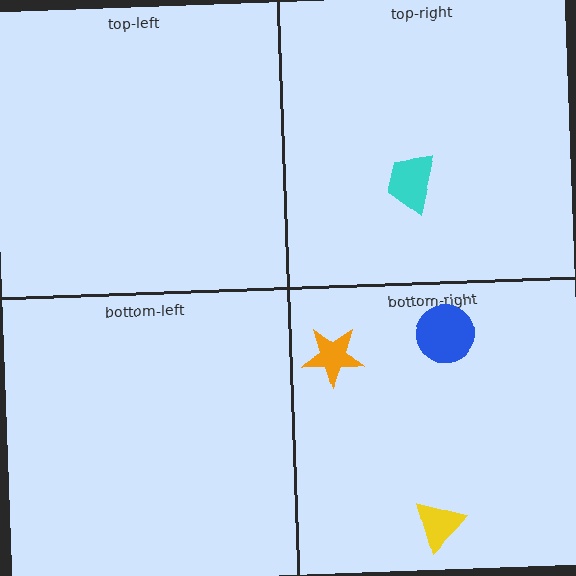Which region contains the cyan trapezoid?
The top-right region.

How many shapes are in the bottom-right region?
3.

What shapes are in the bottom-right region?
The orange star, the blue circle, the yellow triangle.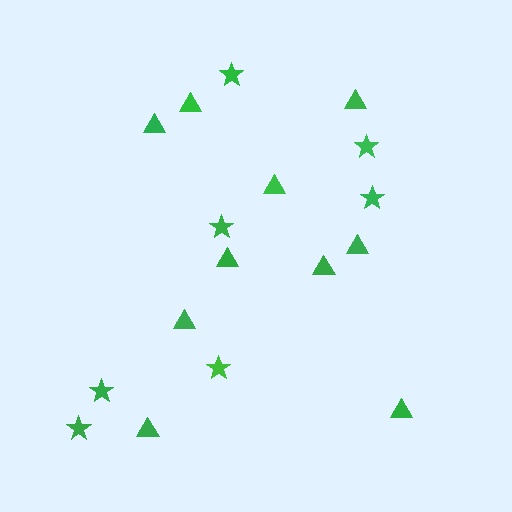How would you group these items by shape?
There are 2 groups: one group of triangles (10) and one group of stars (7).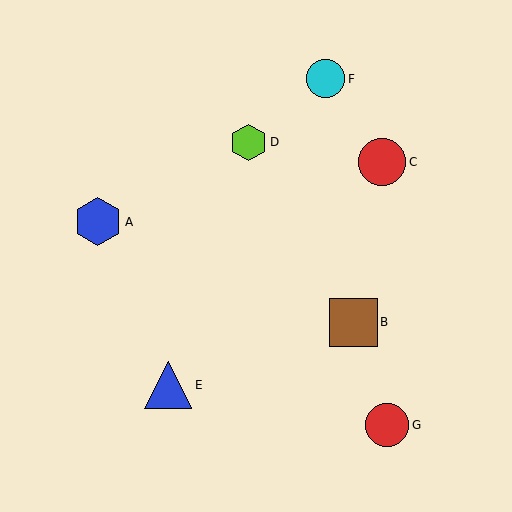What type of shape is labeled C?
Shape C is a red circle.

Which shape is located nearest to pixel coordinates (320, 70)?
The cyan circle (labeled F) at (326, 79) is nearest to that location.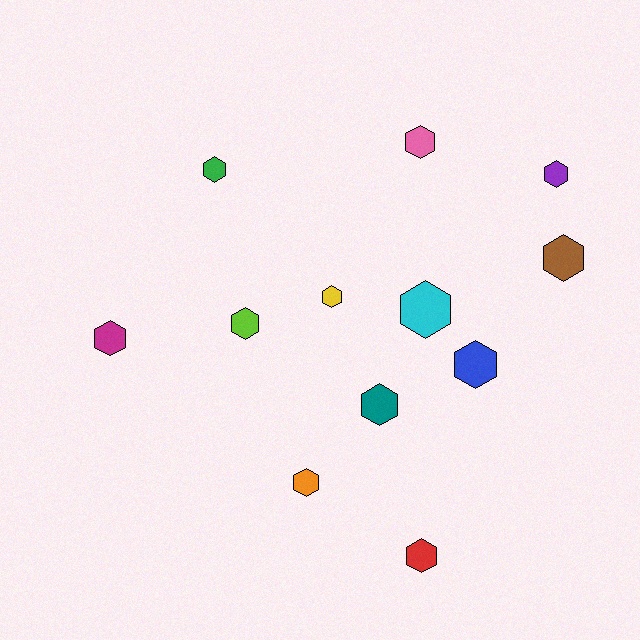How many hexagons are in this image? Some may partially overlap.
There are 12 hexagons.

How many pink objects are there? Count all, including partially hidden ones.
There is 1 pink object.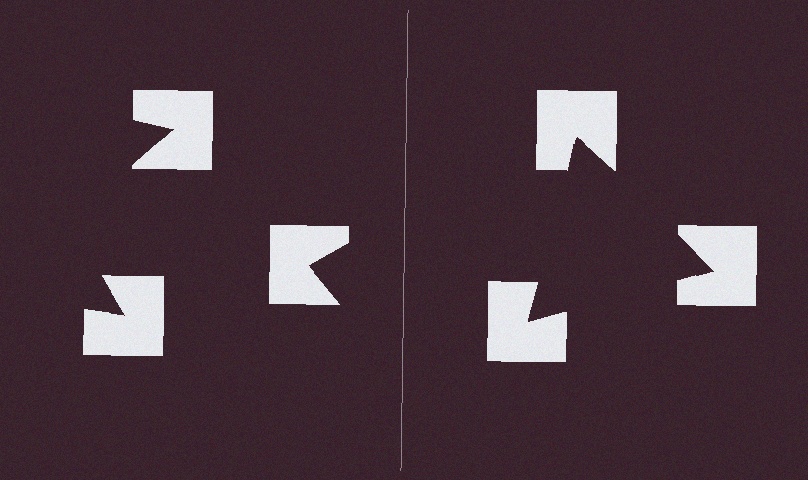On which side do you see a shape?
An illusory triangle appears on the right side. On the left side the wedge cuts are rotated, so no coherent shape forms.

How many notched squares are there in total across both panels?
6 — 3 on each side.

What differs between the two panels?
The notched squares are positioned identically on both sides; only the wedge orientations differ. On the right they align to a triangle; on the left they are misaligned.